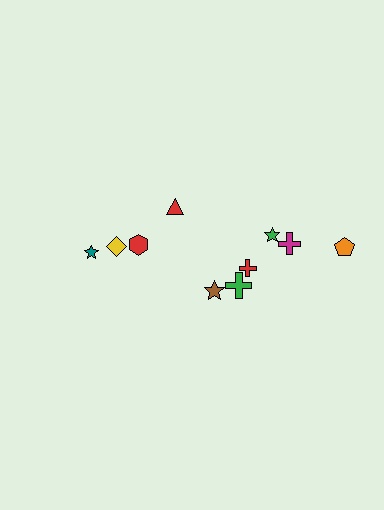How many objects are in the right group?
There are 6 objects.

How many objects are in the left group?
There are 4 objects.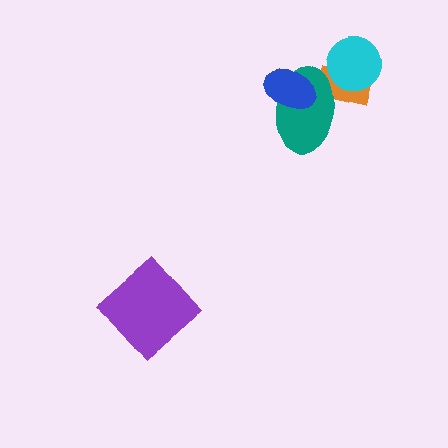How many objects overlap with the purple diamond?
0 objects overlap with the purple diamond.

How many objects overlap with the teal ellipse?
2 objects overlap with the teal ellipse.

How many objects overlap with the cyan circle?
1 object overlaps with the cyan circle.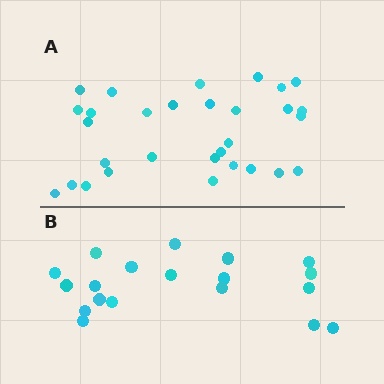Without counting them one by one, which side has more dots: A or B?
Region A (the top region) has more dots.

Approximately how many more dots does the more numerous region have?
Region A has roughly 12 or so more dots than region B.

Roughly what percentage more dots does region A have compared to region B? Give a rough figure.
About 60% more.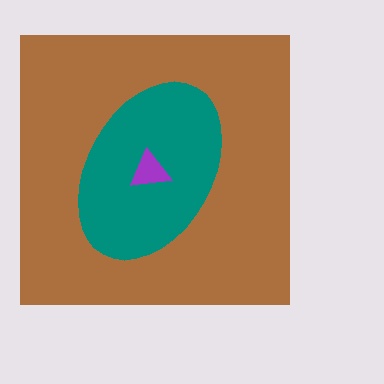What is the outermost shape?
The brown square.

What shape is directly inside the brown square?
The teal ellipse.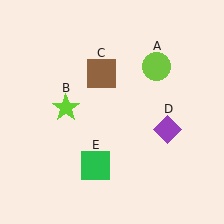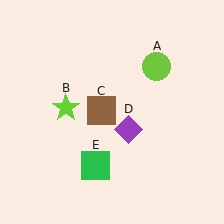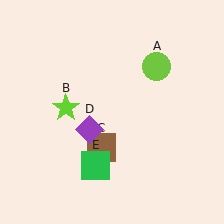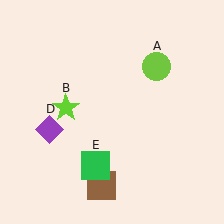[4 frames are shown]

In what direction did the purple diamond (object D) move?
The purple diamond (object D) moved left.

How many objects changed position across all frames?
2 objects changed position: brown square (object C), purple diamond (object D).